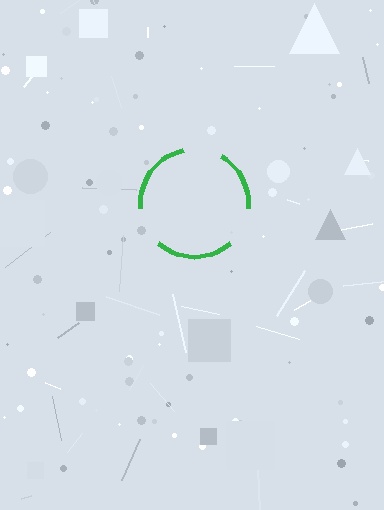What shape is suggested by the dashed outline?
The dashed outline suggests a circle.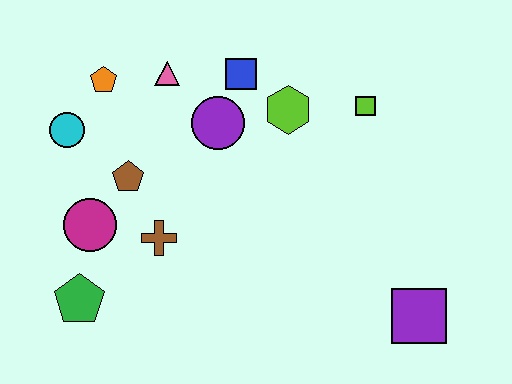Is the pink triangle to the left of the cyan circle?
No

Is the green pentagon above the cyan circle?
No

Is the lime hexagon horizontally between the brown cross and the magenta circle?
No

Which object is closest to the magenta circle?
The brown pentagon is closest to the magenta circle.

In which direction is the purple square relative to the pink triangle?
The purple square is to the right of the pink triangle.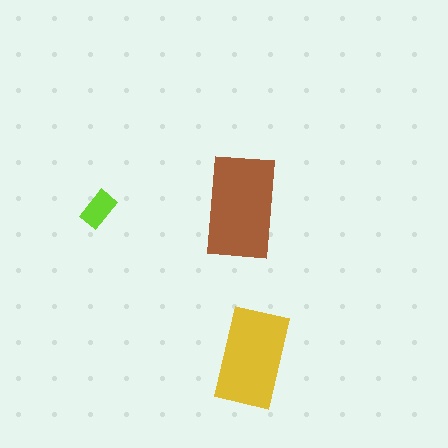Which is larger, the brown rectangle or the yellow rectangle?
The brown one.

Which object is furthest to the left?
The lime rectangle is leftmost.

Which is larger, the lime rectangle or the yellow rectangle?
The yellow one.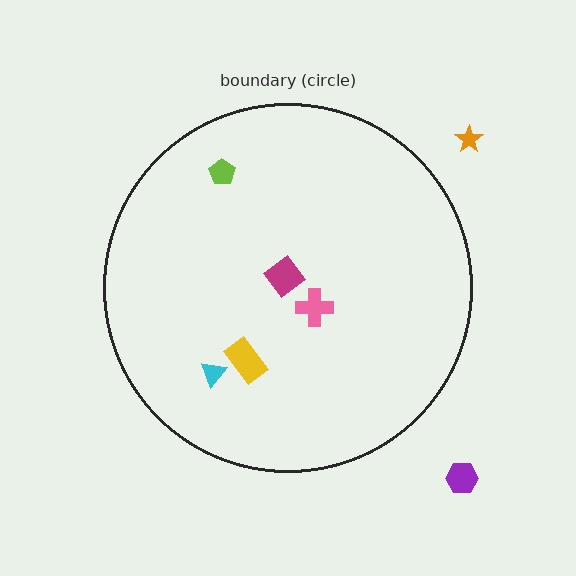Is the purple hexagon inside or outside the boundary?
Outside.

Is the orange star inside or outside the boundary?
Outside.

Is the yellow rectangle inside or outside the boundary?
Inside.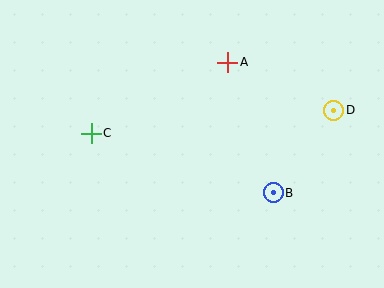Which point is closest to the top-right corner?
Point D is closest to the top-right corner.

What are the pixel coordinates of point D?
Point D is at (334, 110).